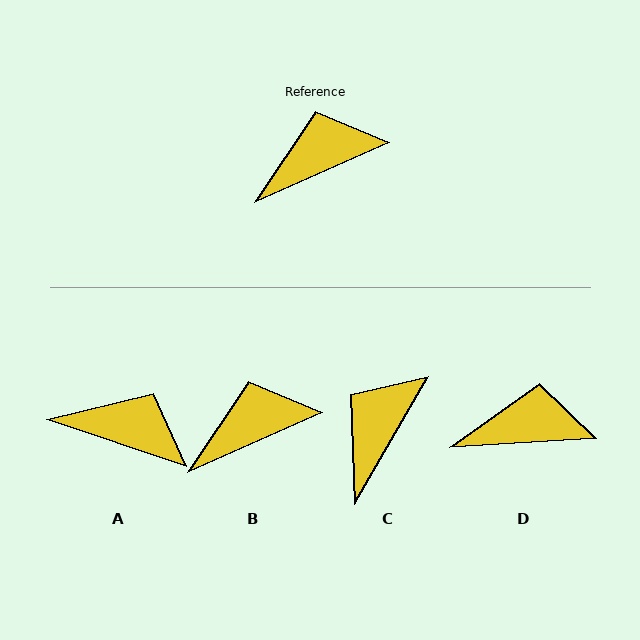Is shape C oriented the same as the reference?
No, it is off by about 36 degrees.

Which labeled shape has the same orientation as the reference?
B.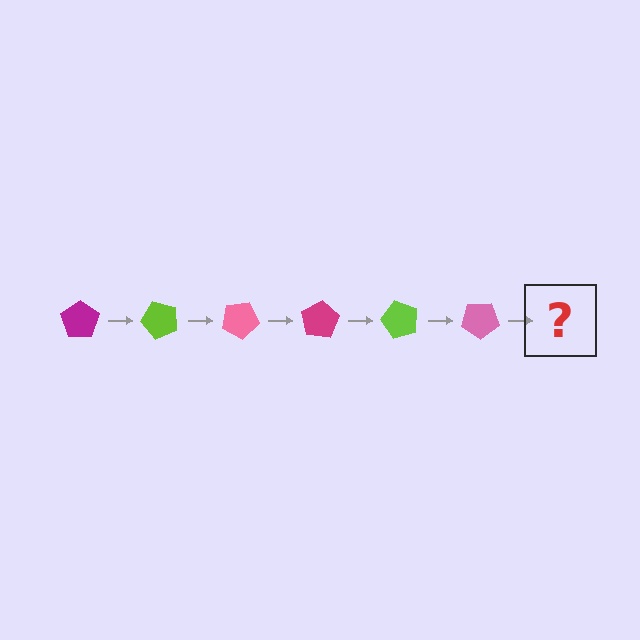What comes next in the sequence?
The next element should be a magenta pentagon, rotated 300 degrees from the start.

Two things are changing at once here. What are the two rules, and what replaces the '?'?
The two rules are that it rotates 50 degrees each step and the color cycles through magenta, lime, and pink. The '?' should be a magenta pentagon, rotated 300 degrees from the start.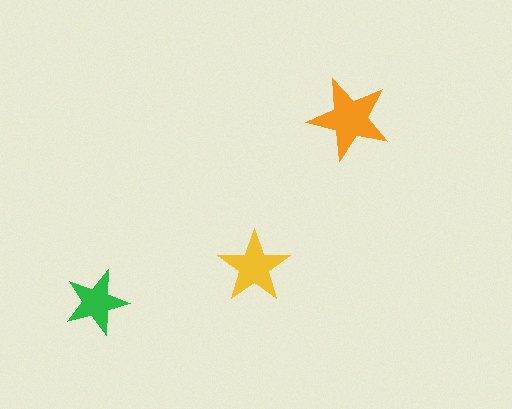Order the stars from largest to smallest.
the orange one, the yellow one, the green one.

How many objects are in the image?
There are 3 objects in the image.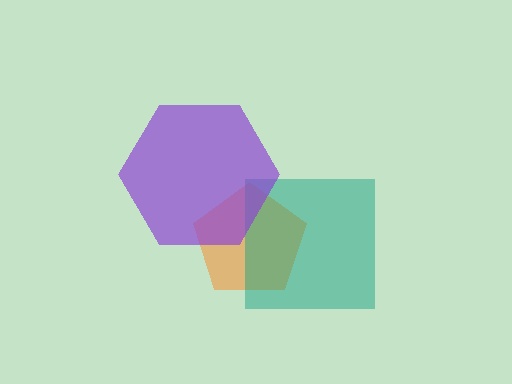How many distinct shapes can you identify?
There are 3 distinct shapes: an orange pentagon, a teal square, a purple hexagon.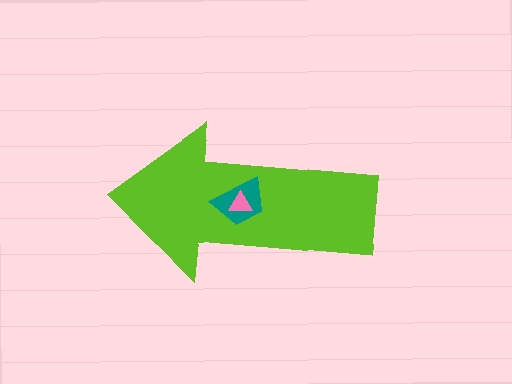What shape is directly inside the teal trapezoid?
The pink triangle.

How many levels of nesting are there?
3.